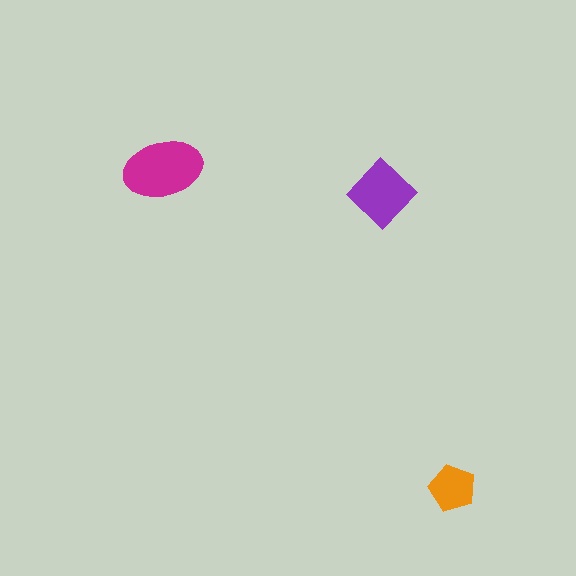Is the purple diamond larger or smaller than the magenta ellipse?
Smaller.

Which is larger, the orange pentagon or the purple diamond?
The purple diamond.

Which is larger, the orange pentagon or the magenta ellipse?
The magenta ellipse.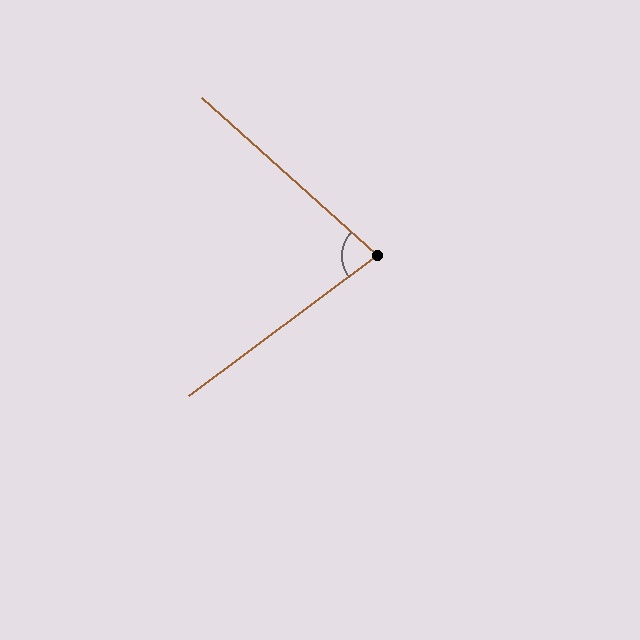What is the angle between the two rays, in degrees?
Approximately 79 degrees.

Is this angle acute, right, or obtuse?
It is acute.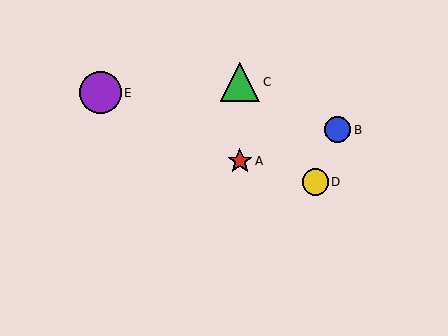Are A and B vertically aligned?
No, A is at x≈240 and B is at x≈338.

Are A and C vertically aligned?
Yes, both are at x≈240.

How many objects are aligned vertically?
2 objects (A, C) are aligned vertically.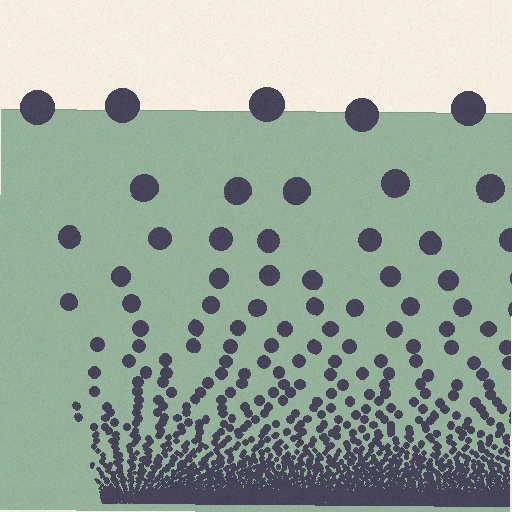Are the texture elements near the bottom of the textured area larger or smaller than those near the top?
Smaller. The gradient is inverted — elements near the bottom are smaller and denser.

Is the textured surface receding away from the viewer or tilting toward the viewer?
The surface appears to tilt toward the viewer. Texture elements get larger and sparser toward the top.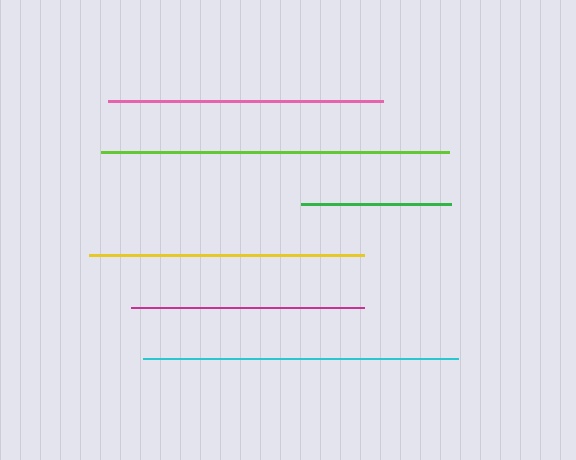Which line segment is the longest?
The lime line is the longest at approximately 348 pixels.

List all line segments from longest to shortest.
From longest to shortest: lime, cyan, yellow, pink, magenta, green.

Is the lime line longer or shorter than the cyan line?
The lime line is longer than the cyan line.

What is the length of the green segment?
The green segment is approximately 150 pixels long.